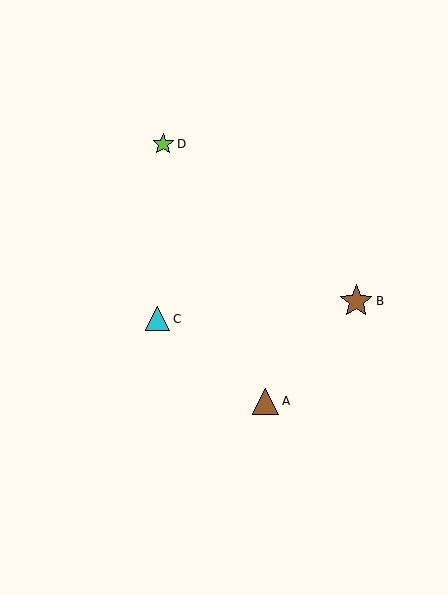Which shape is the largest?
The brown star (labeled B) is the largest.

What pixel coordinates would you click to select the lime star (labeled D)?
Click at (163, 144) to select the lime star D.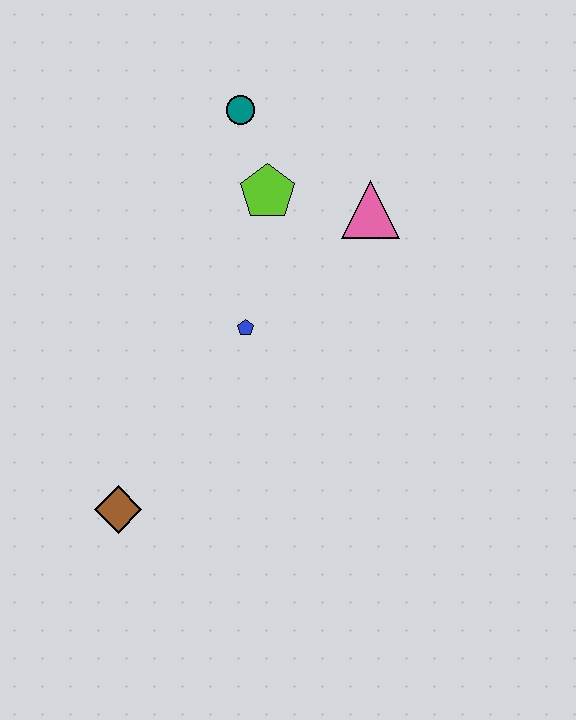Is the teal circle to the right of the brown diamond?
Yes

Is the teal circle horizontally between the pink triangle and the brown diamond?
Yes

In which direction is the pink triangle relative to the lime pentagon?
The pink triangle is to the right of the lime pentagon.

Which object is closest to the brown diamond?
The blue pentagon is closest to the brown diamond.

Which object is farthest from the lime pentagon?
The brown diamond is farthest from the lime pentagon.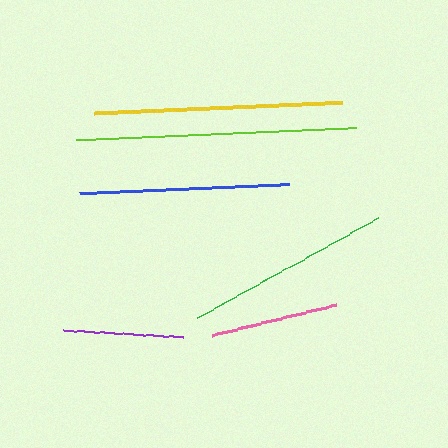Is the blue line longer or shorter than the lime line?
The lime line is longer than the blue line.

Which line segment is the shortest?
The purple line is the shortest at approximately 120 pixels.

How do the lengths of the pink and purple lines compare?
The pink and purple lines are approximately the same length.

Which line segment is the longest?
The lime line is the longest at approximately 280 pixels.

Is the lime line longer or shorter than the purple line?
The lime line is longer than the purple line.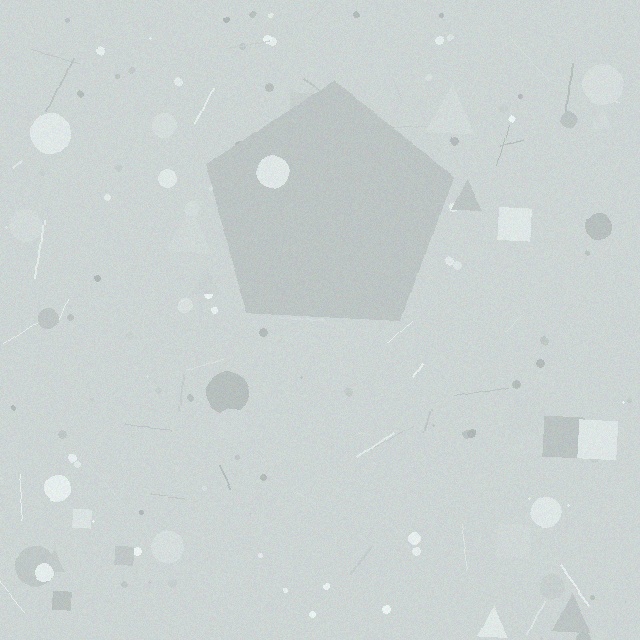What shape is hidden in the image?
A pentagon is hidden in the image.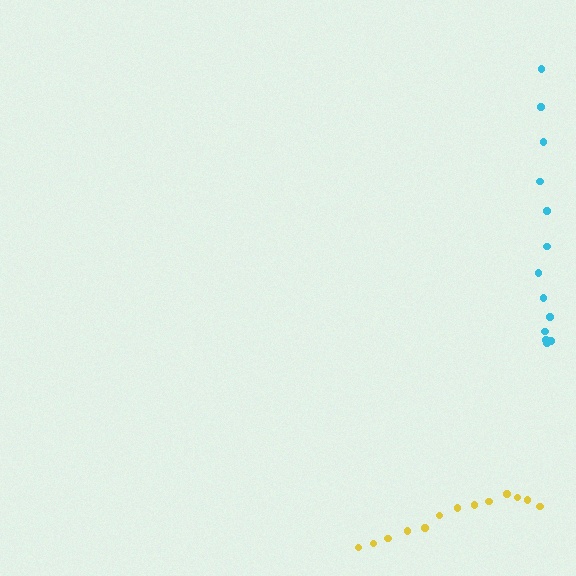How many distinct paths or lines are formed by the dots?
There are 2 distinct paths.